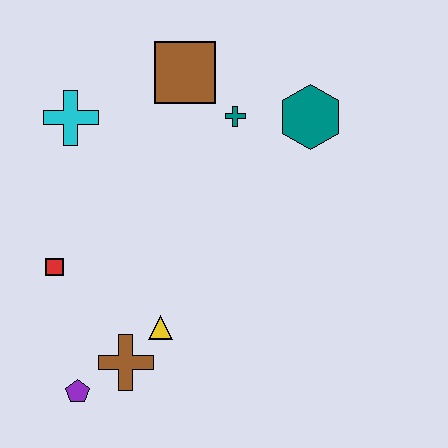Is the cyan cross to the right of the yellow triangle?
No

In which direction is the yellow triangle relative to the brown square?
The yellow triangle is below the brown square.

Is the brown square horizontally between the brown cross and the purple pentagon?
No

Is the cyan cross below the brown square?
Yes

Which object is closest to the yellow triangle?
The brown cross is closest to the yellow triangle.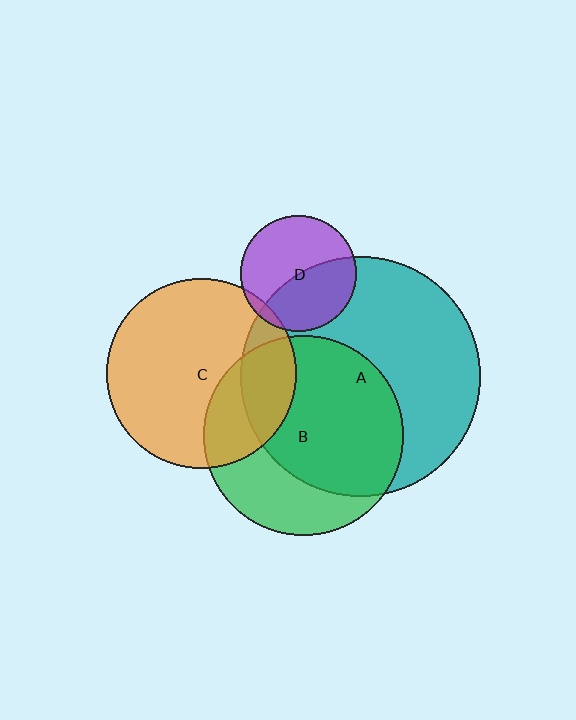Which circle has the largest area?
Circle A (teal).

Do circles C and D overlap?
Yes.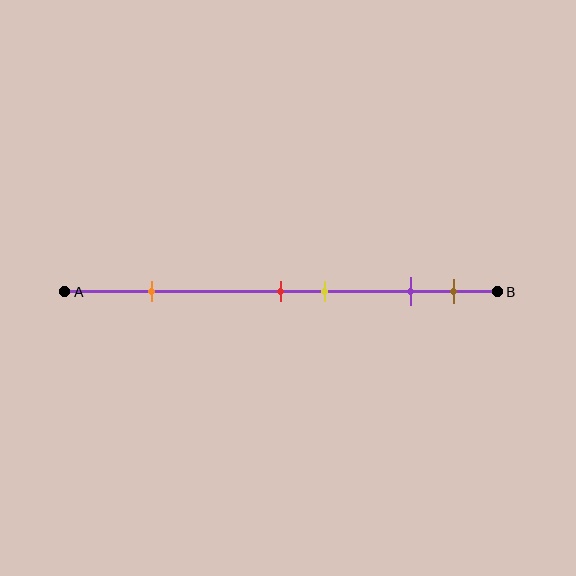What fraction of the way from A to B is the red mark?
The red mark is approximately 50% (0.5) of the way from A to B.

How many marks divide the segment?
There are 5 marks dividing the segment.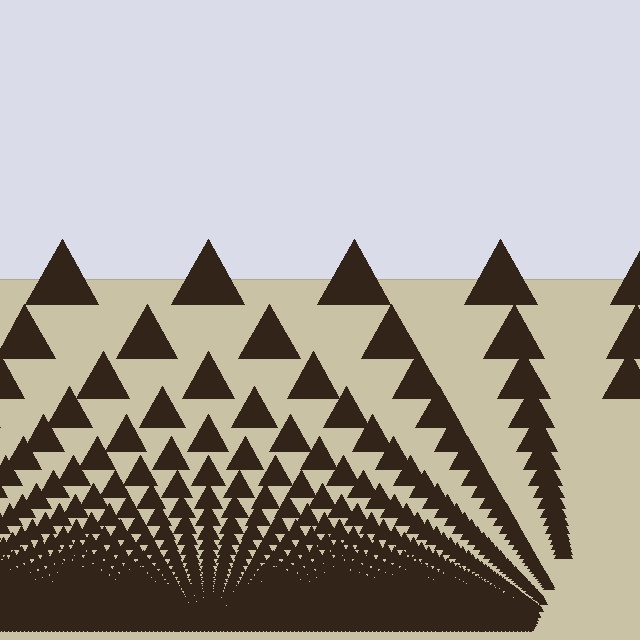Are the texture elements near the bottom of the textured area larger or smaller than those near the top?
Smaller. The gradient is inverted — elements near the bottom are smaller and denser.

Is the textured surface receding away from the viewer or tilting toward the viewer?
The surface appears to tilt toward the viewer. Texture elements get larger and sparser toward the top.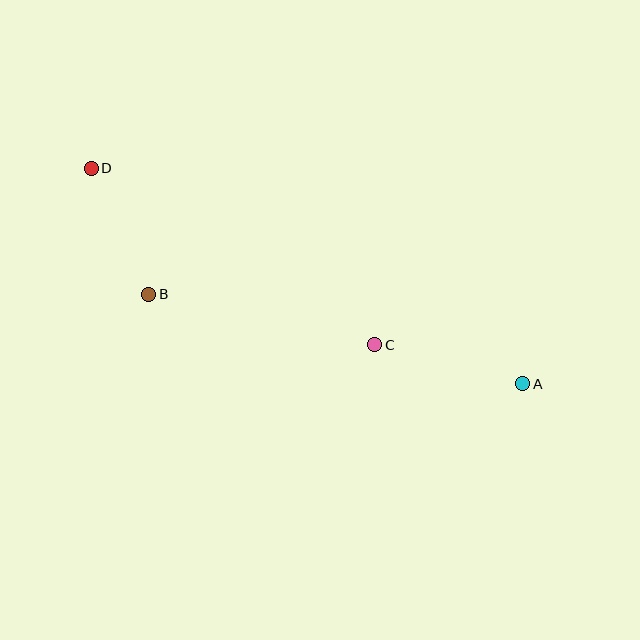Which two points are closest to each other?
Points B and D are closest to each other.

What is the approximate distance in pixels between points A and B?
The distance between A and B is approximately 385 pixels.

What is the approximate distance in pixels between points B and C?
The distance between B and C is approximately 232 pixels.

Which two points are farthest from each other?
Points A and D are farthest from each other.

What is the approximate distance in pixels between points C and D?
The distance between C and D is approximately 334 pixels.